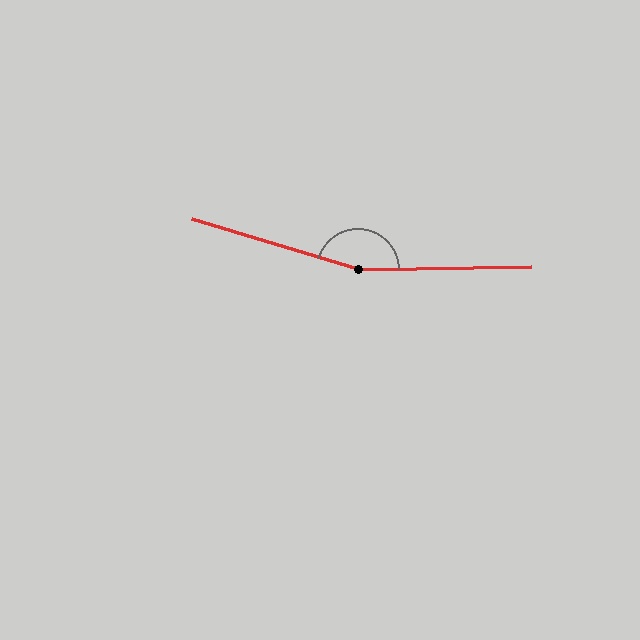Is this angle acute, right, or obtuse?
It is obtuse.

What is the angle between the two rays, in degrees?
Approximately 162 degrees.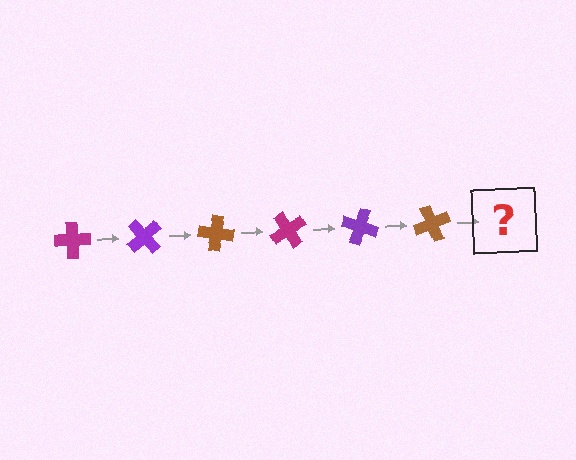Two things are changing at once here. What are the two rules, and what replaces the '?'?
The two rules are that it rotates 50 degrees each step and the color cycles through magenta, purple, and brown. The '?' should be a magenta cross, rotated 300 degrees from the start.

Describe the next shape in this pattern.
It should be a magenta cross, rotated 300 degrees from the start.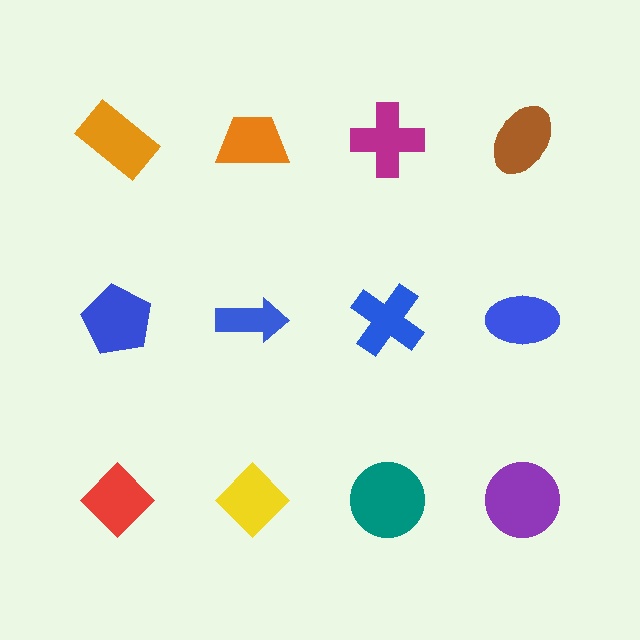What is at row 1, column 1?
An orange rectangle.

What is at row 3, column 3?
A teal circle.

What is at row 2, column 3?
A blue cross.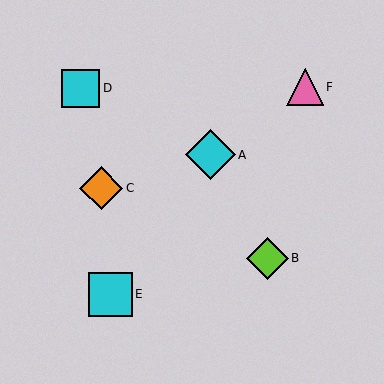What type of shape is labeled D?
Shape D is a cyan square.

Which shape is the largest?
The cyan diamond (labeled A) is the largest.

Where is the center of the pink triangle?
The center of the pink triangle is at (305, 87).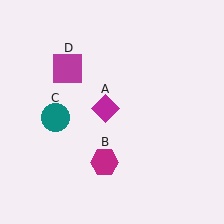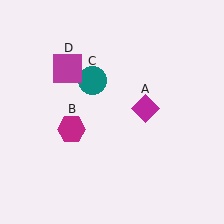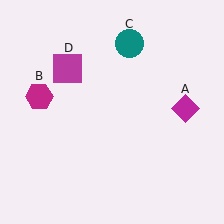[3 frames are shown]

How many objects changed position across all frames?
3 objects changed position: magenta diamond (object A), magenta hexagon (object B), teal circle (object C).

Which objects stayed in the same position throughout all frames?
Magenta square (object D) remained stationary.